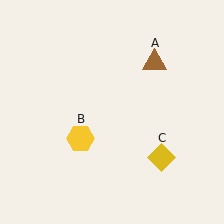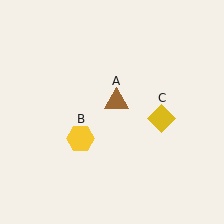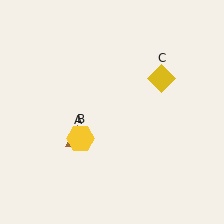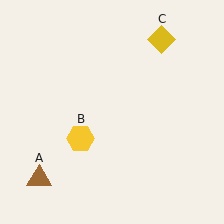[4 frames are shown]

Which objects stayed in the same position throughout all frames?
Yellow hexagon (object B) remained stationary.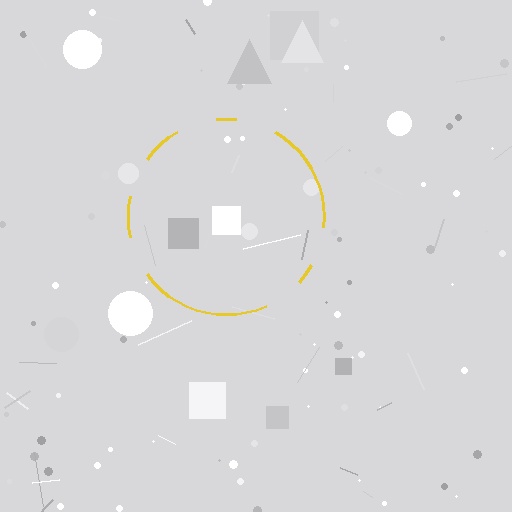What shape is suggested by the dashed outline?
The dashed outline suggests a circle.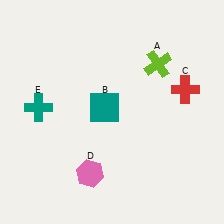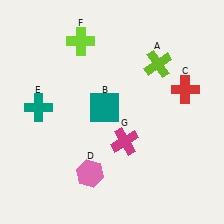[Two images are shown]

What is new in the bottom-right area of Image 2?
A magenta cross (G) was added in the bottom-right area of Image 2.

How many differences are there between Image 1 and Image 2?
There are 2 differences between the two images.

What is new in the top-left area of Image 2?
A lime cross (F) was added in the top-left area of Image 2.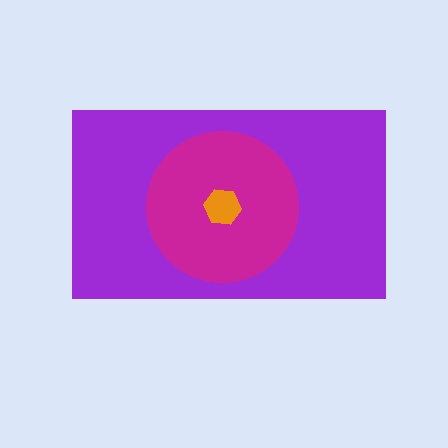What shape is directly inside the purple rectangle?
The magenta circle.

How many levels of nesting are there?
3.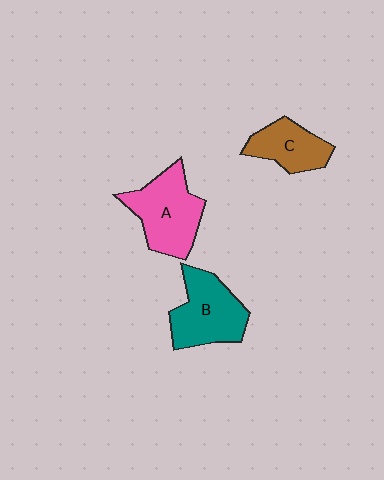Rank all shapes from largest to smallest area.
From largest to smallest: A (pink), B (teal), C (brown).